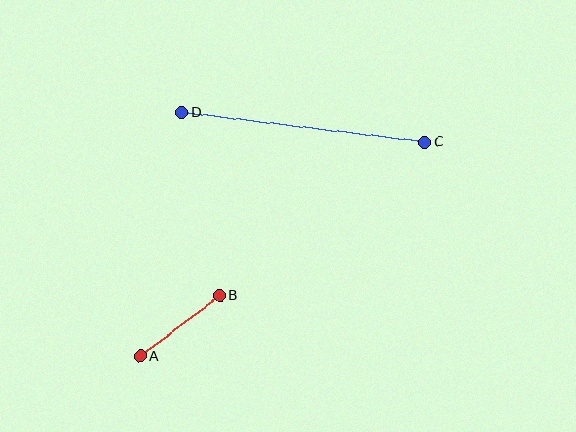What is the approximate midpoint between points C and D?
The midpoint is at approximately (303, 127) pixels.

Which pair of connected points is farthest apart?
Points C and D are farthest apart.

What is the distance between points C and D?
The distance is approximately 245 pixels.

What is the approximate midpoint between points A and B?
The midpoint is at approximately (180, 326) pixels.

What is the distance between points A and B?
The distance is approximately 100 pixels.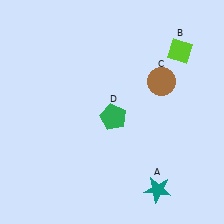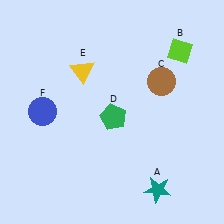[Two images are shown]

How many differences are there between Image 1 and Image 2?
There are 2 differences between the two images.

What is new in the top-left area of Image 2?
A yellow triangle (E) was added in the top-left area of Image 2.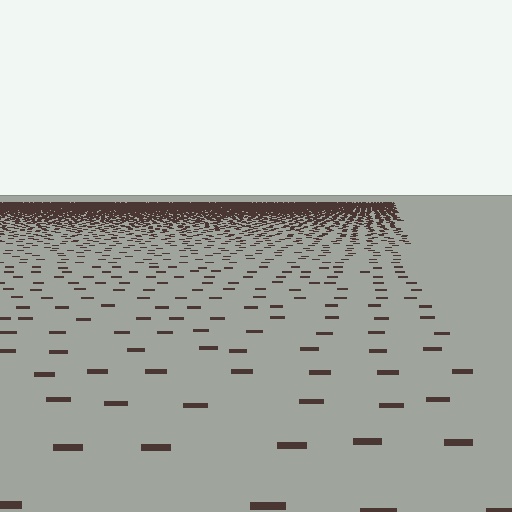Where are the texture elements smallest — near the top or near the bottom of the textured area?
Near the top.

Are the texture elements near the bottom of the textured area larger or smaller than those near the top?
Larger. Near the bottom, elements are closer to the viewer and appear at a bigger on-screen size.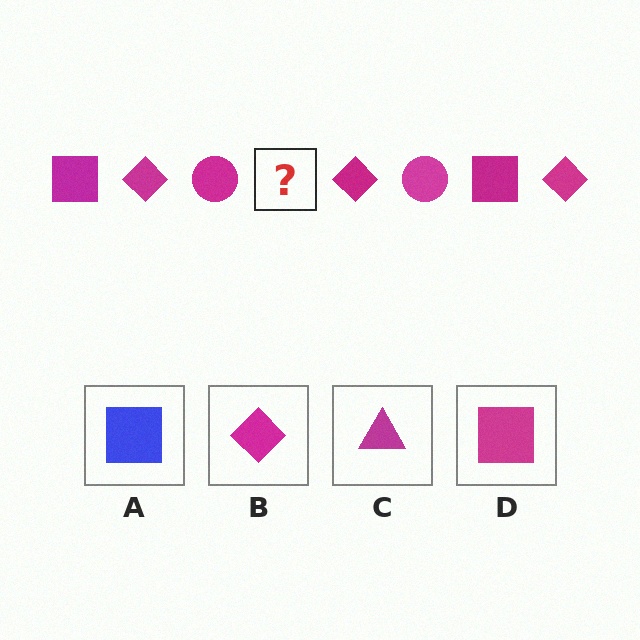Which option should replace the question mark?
Option D.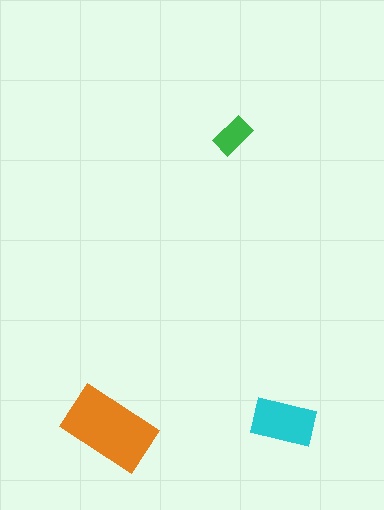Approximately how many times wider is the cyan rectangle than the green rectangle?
About 1.5 times wider.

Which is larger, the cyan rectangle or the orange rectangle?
The orange one.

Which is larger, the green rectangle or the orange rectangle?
The orange one.